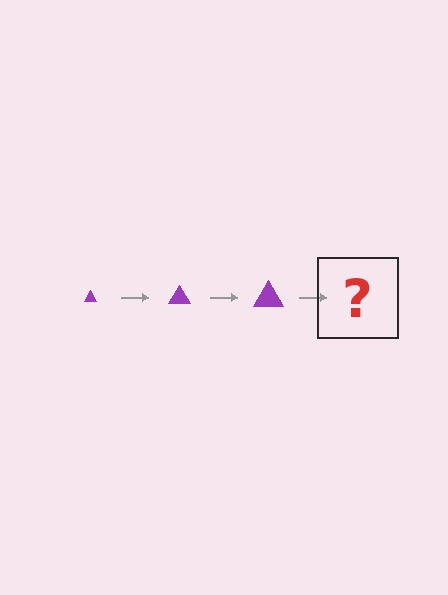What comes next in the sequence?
The next element should be a purple triangle, larger than the previous one.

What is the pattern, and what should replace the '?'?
The pattern is that the triangle gets progressively larger each step. The '?' should be a purple triangle, larger than the previous one.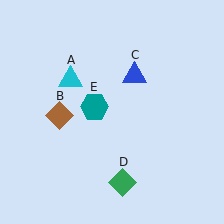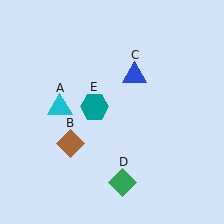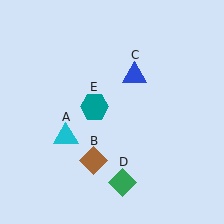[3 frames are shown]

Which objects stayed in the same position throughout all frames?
Blue triangle (object C) and green diamond (object D) and teal hexagon (object E) remained stationary.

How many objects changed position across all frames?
2 objects changed position: cyan triangle (object A), brown diamond (object B).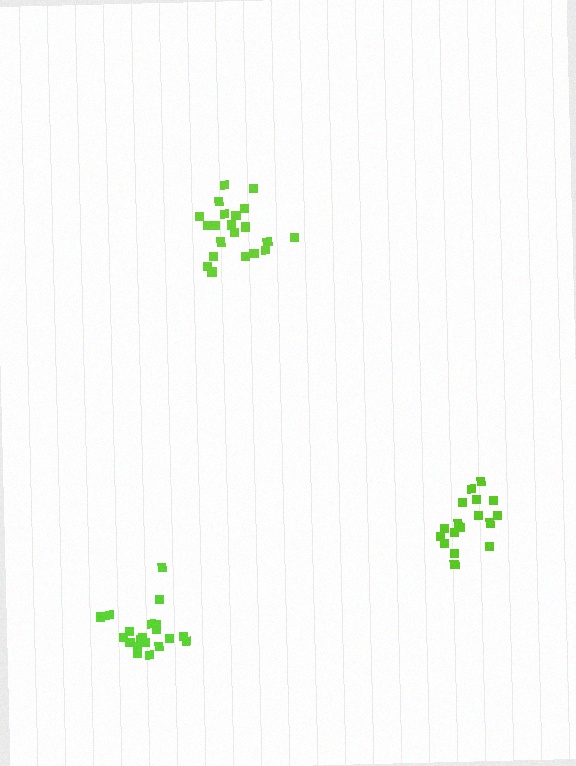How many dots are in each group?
Group 1: 21 dots, Group 2: 21 dots, Group 3: 17 dots (59 total).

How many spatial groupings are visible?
There are 3 spatial groupings.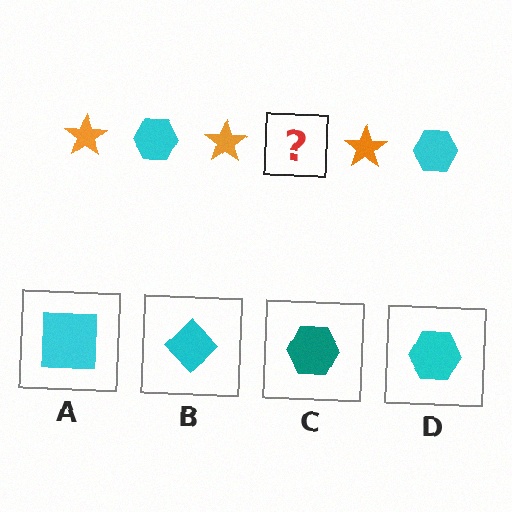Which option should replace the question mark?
Option D.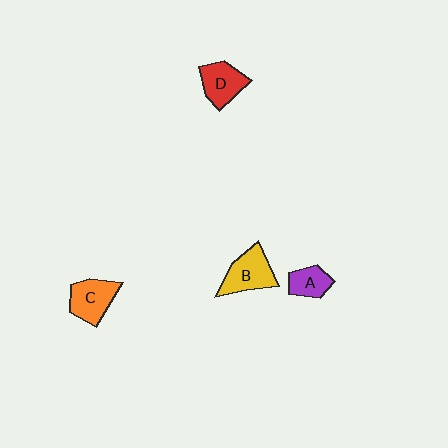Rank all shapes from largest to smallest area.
From largest to smallest: B (yellow), C (orange), D (red), A (purple).